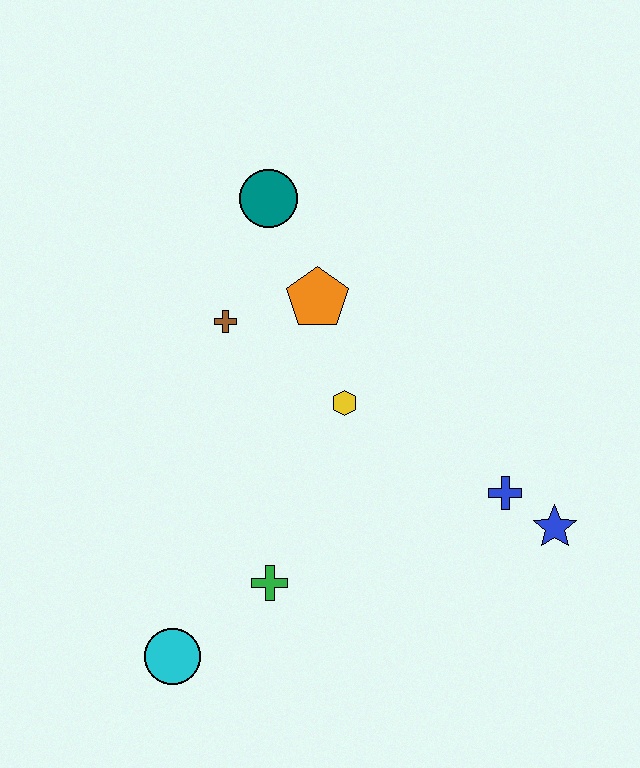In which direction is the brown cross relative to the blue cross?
The brown cross is to the left of the blue cross.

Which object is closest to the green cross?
The cyan circle is closest to the green cross.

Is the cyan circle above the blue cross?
No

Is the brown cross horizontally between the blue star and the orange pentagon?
No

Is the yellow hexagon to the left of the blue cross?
Yes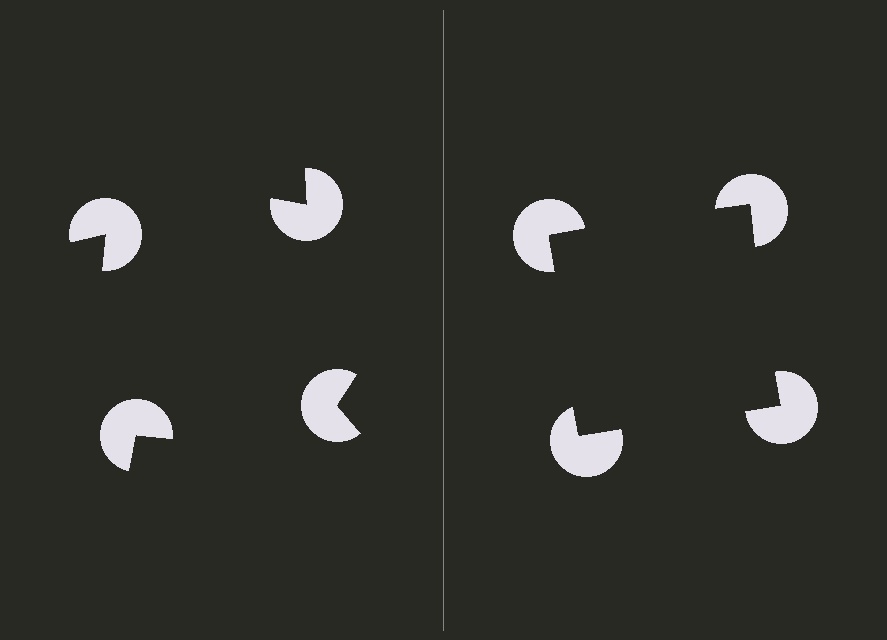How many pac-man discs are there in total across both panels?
8 — 4 on each side.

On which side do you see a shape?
An illusory square appears on the right side. On the left side the wedge cuts are rotated, so no coherent shape forms.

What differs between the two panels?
The pac-man discs are positioned identically on both sides; only the wedge orientations differ. On the right they align to a square; on the left they are misaligned.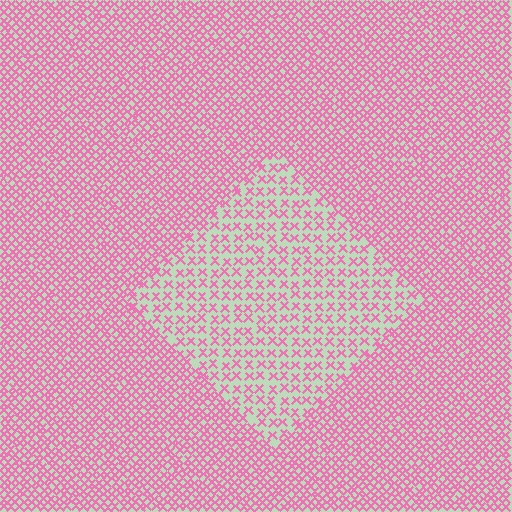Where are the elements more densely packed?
The elements are more densely packed outside the diamond boundary.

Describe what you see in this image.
The image contains small pink elements arranged at two different densities. A diamond-shaped region is visible where the elements are less densely packed than the surrounding area.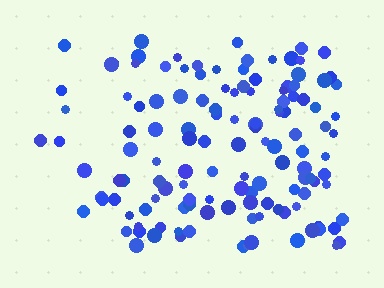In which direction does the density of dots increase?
From left to right, with the right side densest.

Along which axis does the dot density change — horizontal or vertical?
Horizontal.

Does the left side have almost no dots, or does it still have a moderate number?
Still a moderate number, just noticeably fewer than the right.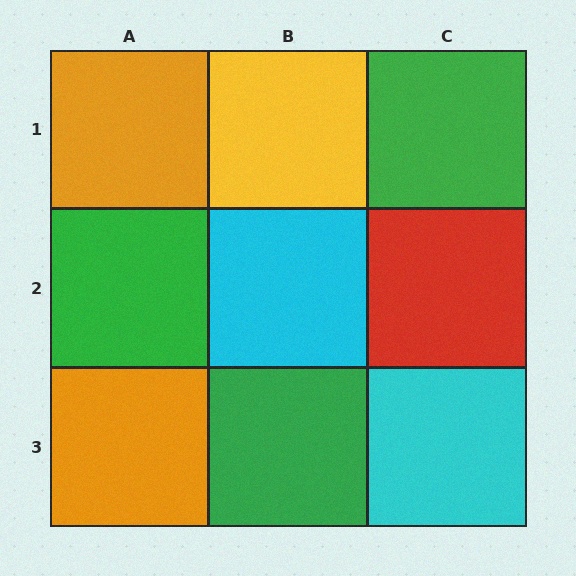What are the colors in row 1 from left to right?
Orange, yellow, green.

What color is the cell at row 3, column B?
Green.